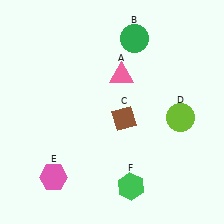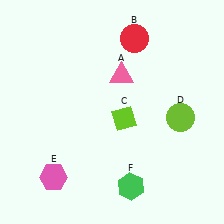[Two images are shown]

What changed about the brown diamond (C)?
In Image 1, C is brown. In Image 2, it changed to lime.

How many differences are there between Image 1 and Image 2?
There are 2 differences between the two images.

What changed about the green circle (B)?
In Image 1, B is green. In Image 2, it changed to red.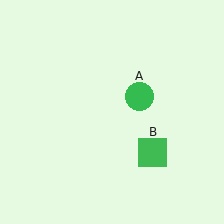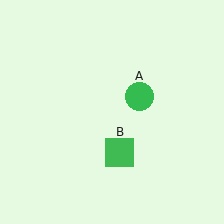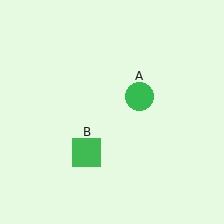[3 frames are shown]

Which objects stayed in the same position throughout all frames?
Green circle (object A) remained stationary.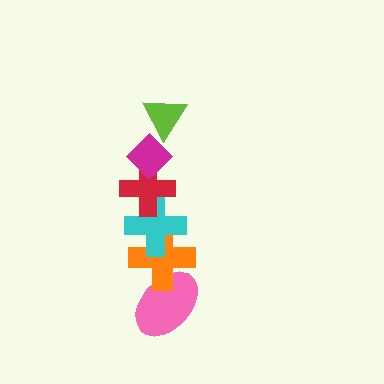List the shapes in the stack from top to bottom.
From top to bottom: the lime triangle, the magenta diamond, the red cross, the cyan cross, the orange cross, the pink ellipse.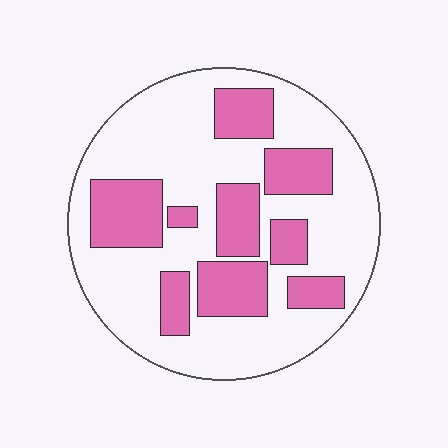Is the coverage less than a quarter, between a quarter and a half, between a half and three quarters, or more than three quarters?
Between a quarter and a half.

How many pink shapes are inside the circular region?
9.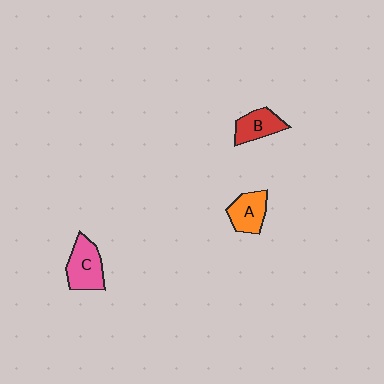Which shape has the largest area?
Shape C (pink).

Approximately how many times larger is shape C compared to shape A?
Approximately 1.3 times.